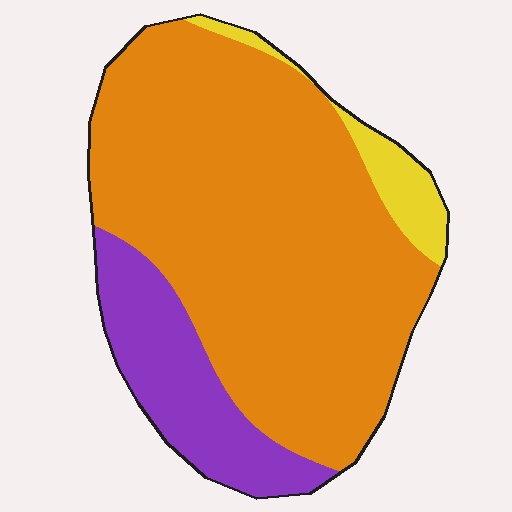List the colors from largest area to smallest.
From largest to smallest: orange, purple, yellow.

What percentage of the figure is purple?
Purple takes up less than a quarter of the figure.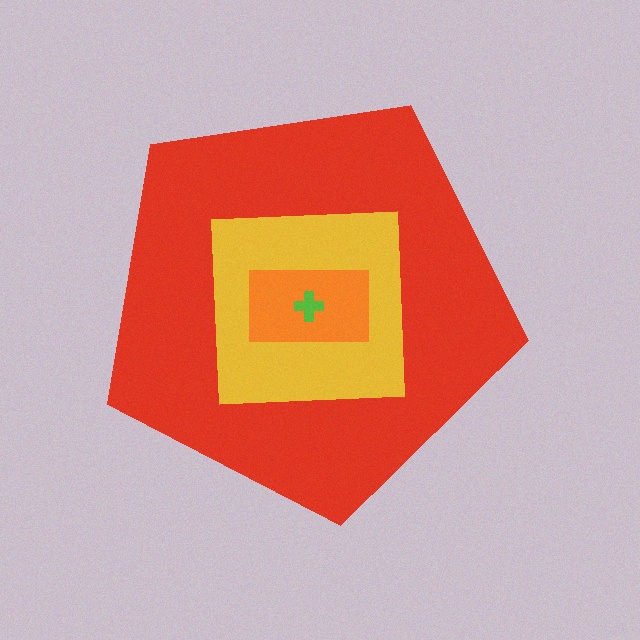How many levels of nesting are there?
4.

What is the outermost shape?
The red pentagon.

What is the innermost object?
The lime cross.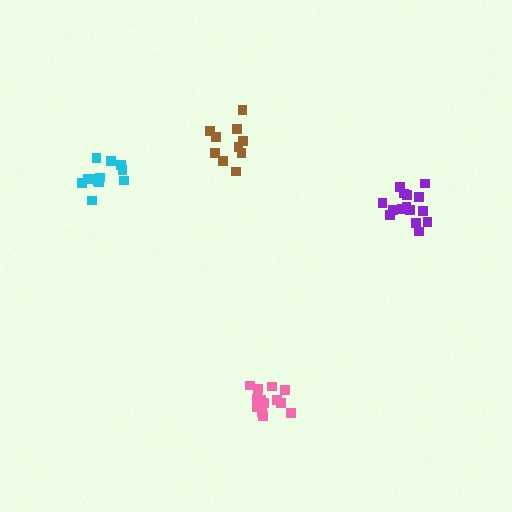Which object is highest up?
The brown cluster is topmost.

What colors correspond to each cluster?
The clusters are colored: purple, cyan, pink, brown.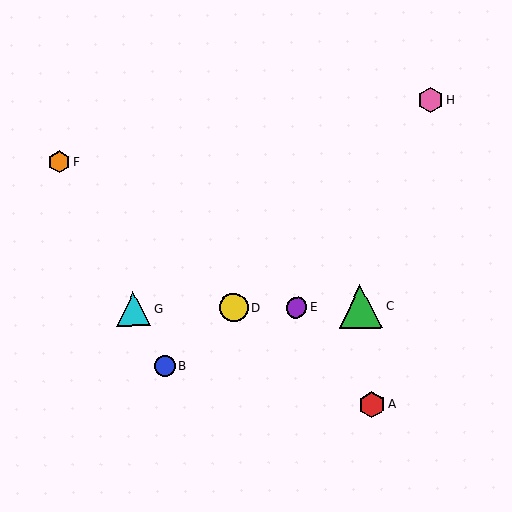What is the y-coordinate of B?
Object B is at y≈366.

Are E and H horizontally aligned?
No, E is at y≈307 and H is at y≈100.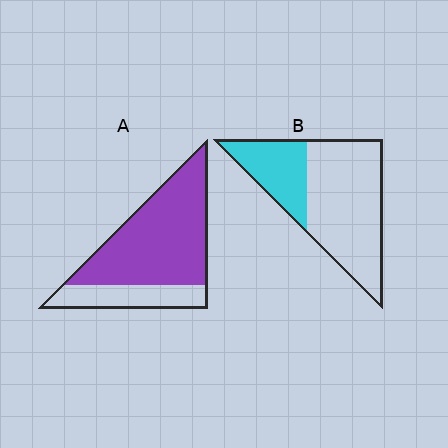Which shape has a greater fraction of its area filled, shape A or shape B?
Shape A.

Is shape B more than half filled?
No.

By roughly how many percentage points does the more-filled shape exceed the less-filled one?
By roughly 45 percentage points (A over B).